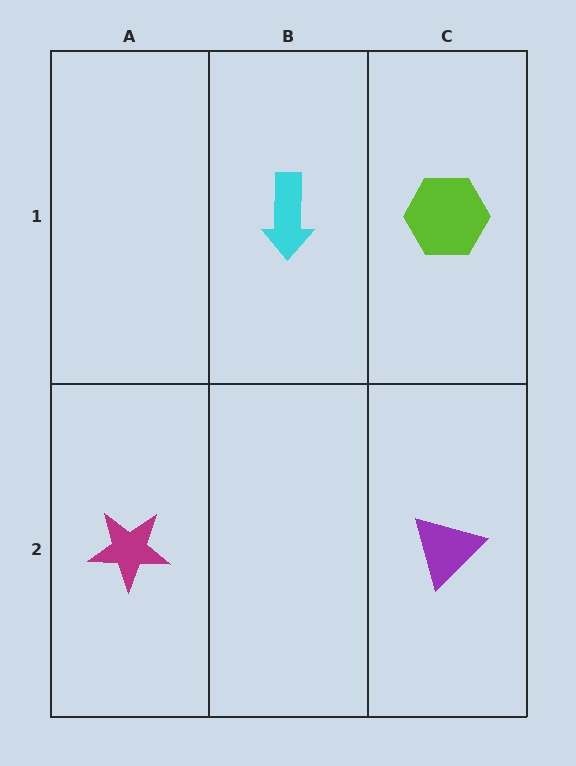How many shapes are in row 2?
2 shapes.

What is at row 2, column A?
A magenta star.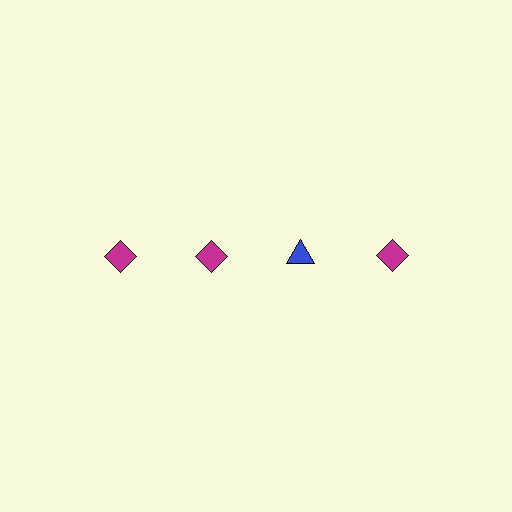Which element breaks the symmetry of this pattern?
The blue triangle in the top row, center column breaks the symmetry. All other shapes are magenta diamonds.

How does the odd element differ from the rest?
It differs in both color (blue instead of magenta) and shape (triangle instead of diamond).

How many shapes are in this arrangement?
There are 4 shapes arranged in a grid pattern.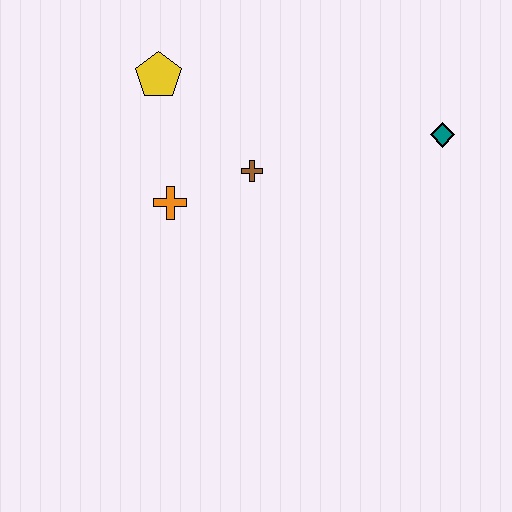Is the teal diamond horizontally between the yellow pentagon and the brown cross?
No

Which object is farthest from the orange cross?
The teal diamond is farthest from the orange cross.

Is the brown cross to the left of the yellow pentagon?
No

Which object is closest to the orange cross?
The brown cross is closest to the orange cross.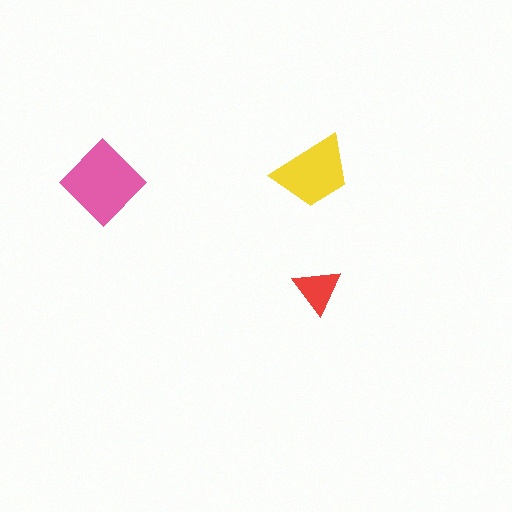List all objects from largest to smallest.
The pink diamond, the yellow trapezoid, the red triangle.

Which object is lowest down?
The red triangle is bottommost.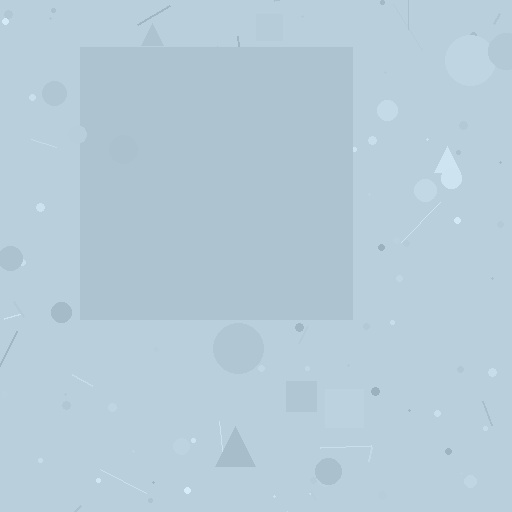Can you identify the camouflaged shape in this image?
The camouflaged shape is a square.